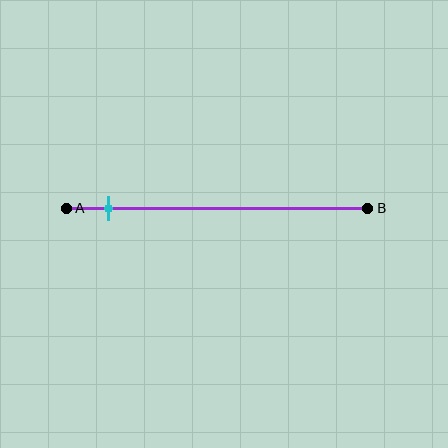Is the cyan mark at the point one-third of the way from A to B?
No, the mark is at about 15% from A, not at the 33% one-third point.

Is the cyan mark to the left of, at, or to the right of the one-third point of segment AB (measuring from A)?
The cyan mark is to the left of the one-third point of segment AB.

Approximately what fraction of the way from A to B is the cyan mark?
The cyan mark is approximately 15% of the way from A to B.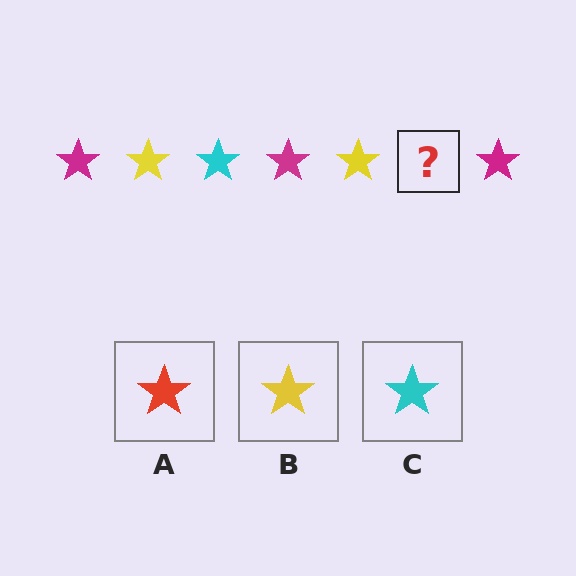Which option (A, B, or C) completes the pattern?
C.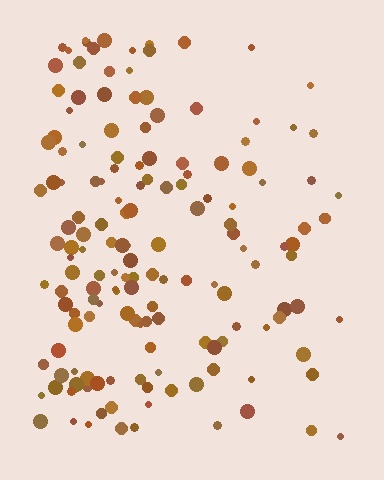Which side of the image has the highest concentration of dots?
The left.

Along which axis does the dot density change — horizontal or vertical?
Horizontal.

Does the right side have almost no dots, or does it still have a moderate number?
Still a moderate number, just noticeably fewer than the left.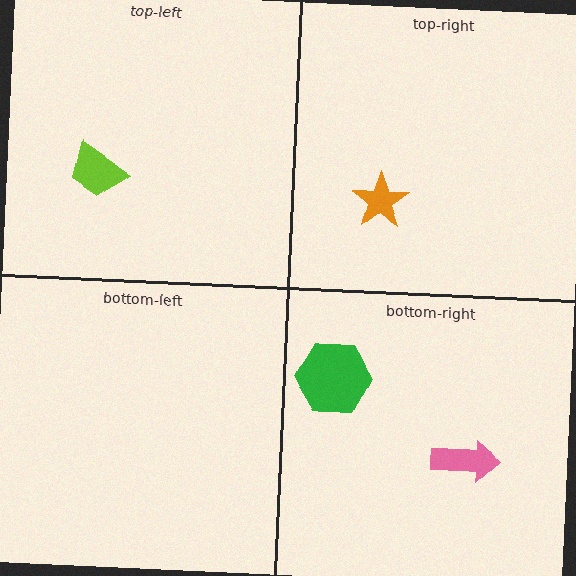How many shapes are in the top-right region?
1.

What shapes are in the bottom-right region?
The pink arrow, the green hexagon.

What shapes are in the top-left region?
The lime trapezoid.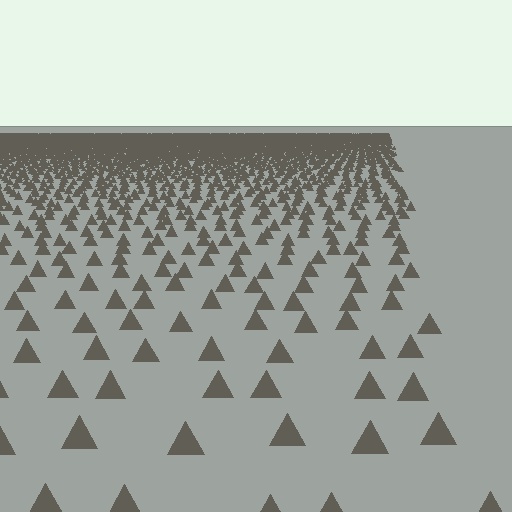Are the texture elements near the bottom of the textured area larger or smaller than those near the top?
Larger. Near the bottom, elements are closer to the viewer and appear at a bigger on-screen size.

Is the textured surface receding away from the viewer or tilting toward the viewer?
The surface is receding away from the viewer. Texture elements get smaller and denser toward the top.